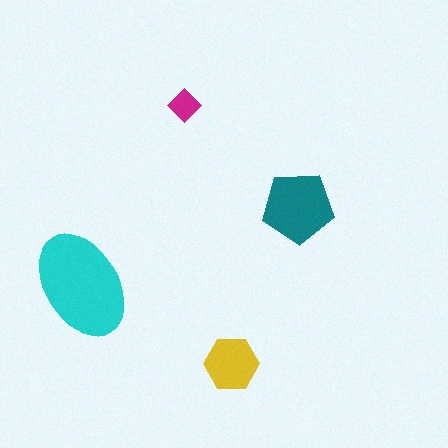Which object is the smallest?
The magenta diamond.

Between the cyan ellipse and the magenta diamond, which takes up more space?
The cyan ellipse.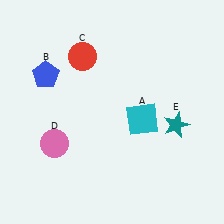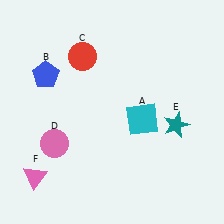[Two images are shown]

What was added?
A pink triangle (F) was added in Image 2.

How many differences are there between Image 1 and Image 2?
There is 1 difference between the two images.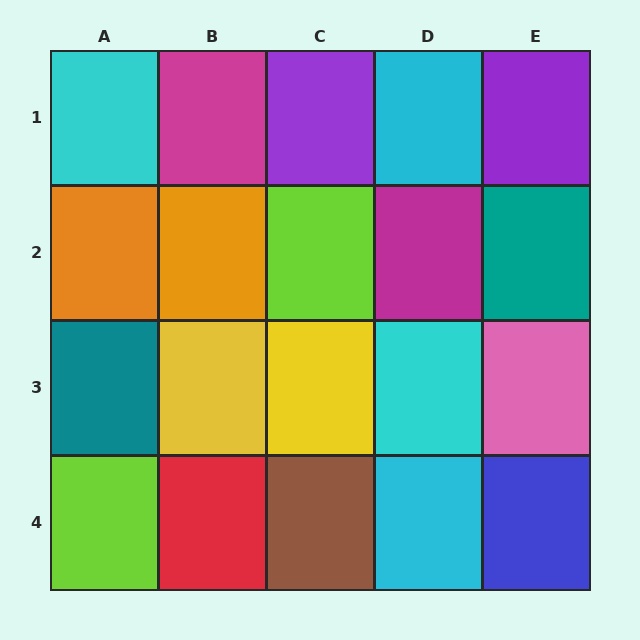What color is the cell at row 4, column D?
Cyan.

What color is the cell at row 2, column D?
Magenta.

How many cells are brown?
1 cell is brown.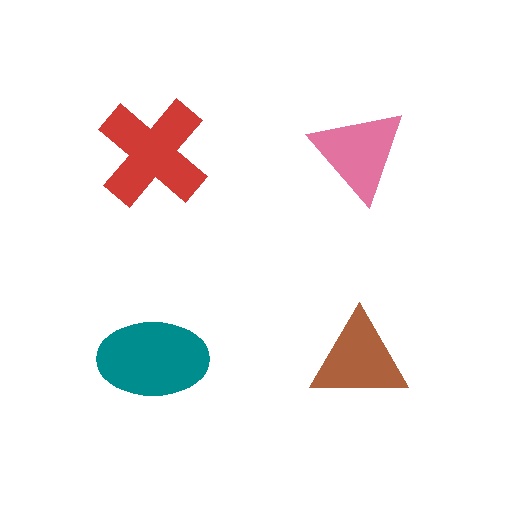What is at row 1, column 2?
A pink triangle.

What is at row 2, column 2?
A brown triangle.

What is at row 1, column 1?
A red cross.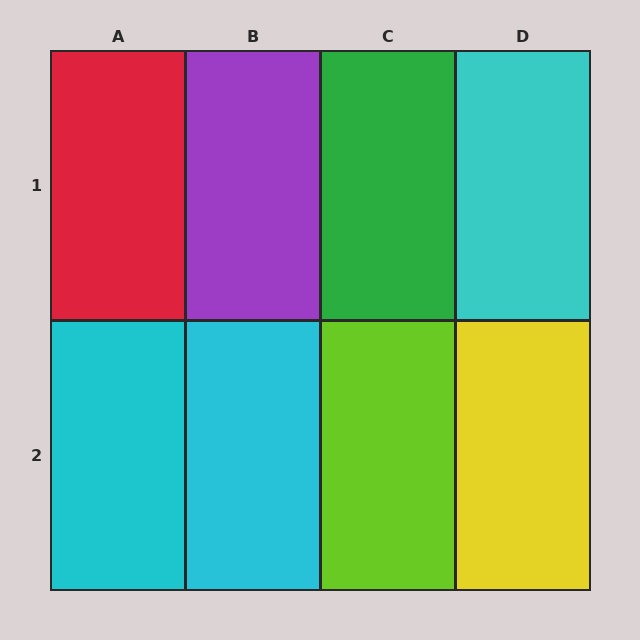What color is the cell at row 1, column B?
Purple.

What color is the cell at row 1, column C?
Green.